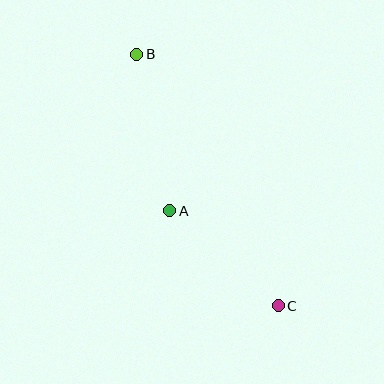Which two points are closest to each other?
Points A and C are closest to each other.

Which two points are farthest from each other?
Points B and C are farthest from each other.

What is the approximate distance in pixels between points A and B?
The distance between A and B is approximately 160 pixels.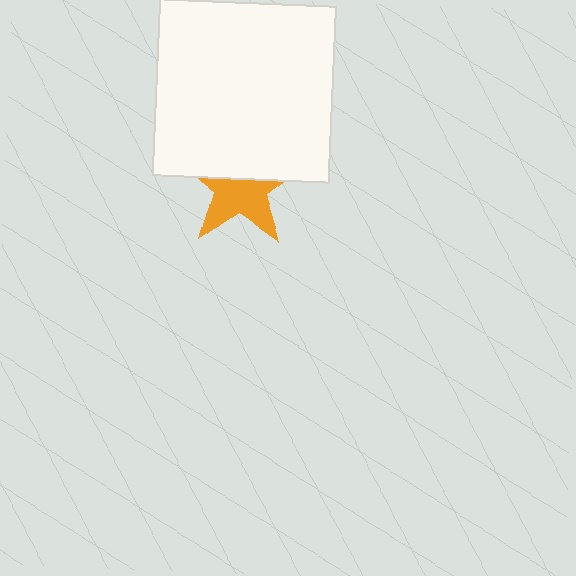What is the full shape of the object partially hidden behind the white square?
The partially hidden object is an orange star.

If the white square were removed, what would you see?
You would see the complete orange star.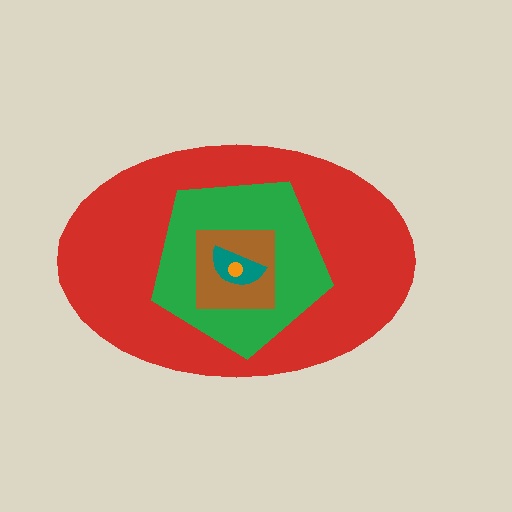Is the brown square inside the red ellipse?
Yes.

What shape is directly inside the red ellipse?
The green pentagon.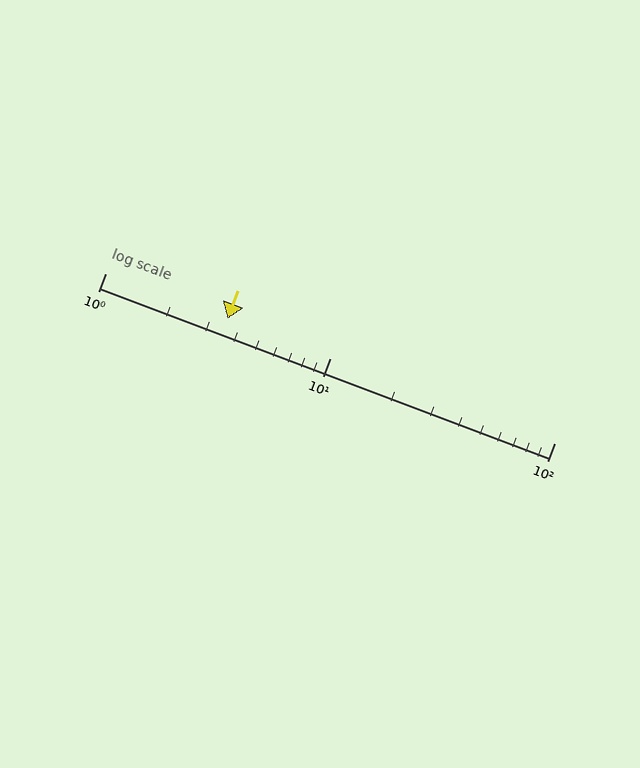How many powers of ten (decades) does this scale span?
The scale spans 2 decades, from 1 to 100.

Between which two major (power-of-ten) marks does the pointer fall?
The pointer is between 1 and 10.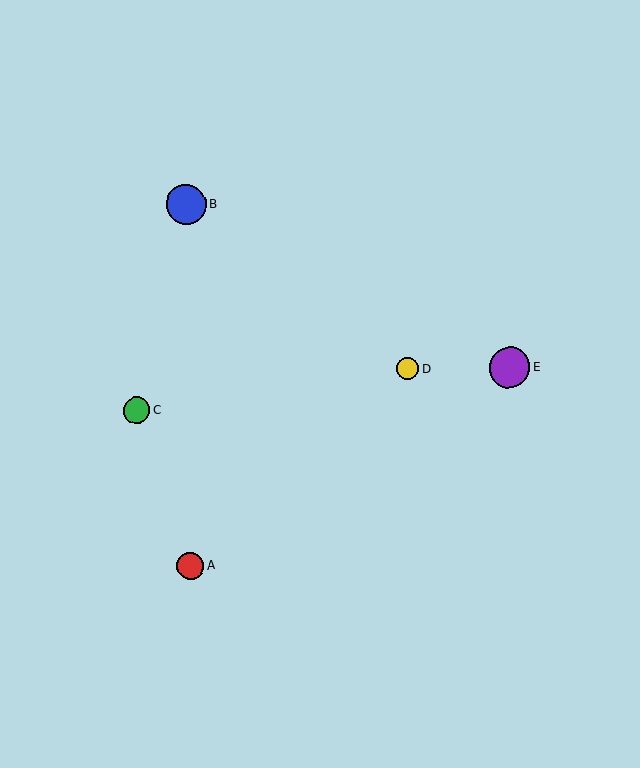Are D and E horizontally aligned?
Yes, both are at y≈369.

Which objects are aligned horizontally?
Objects D, E are aligned horizontally.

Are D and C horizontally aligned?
No, D is at y≈369 and C is at y≈410.